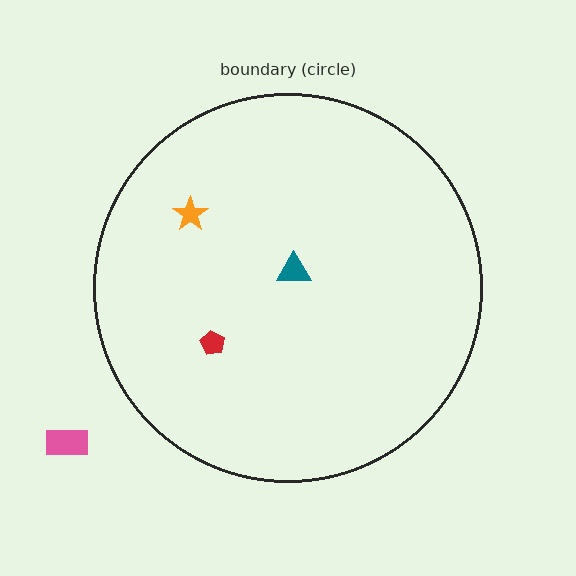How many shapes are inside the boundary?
3 inside, 1 outside.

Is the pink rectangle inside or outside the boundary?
Outside.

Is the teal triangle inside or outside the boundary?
Inside.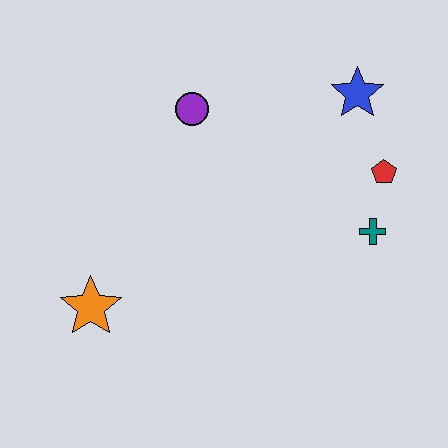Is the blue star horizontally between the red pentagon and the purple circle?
Yes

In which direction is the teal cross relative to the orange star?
The teal cross is to the right of the orange star.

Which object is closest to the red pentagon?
The teal cross is closest to the red pentagon.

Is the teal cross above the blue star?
No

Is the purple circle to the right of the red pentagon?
No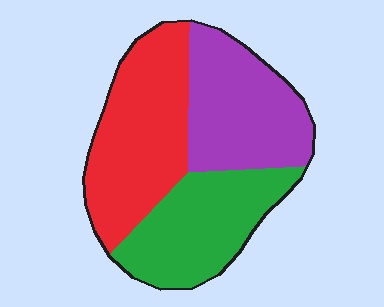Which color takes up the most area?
Red, at roughly 35%.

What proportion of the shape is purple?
Purple takes up between a sixth and a third of the shape.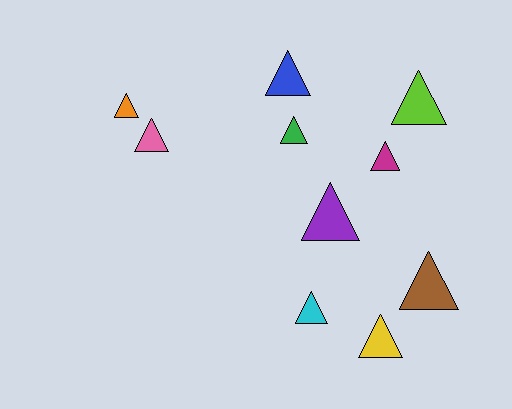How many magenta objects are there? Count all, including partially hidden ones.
There is 1 magenta object.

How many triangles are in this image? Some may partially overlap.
There are 10 triangles.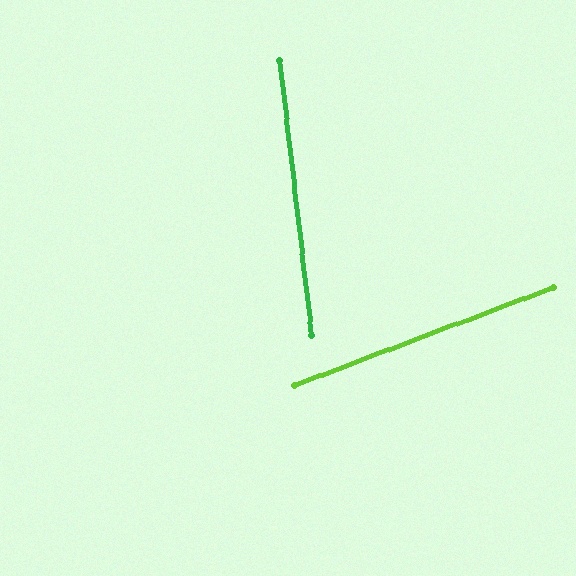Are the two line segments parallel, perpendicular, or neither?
Neither parallel nor perpendicular — they differ by about 76°.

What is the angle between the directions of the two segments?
Approximately 76 degrees.